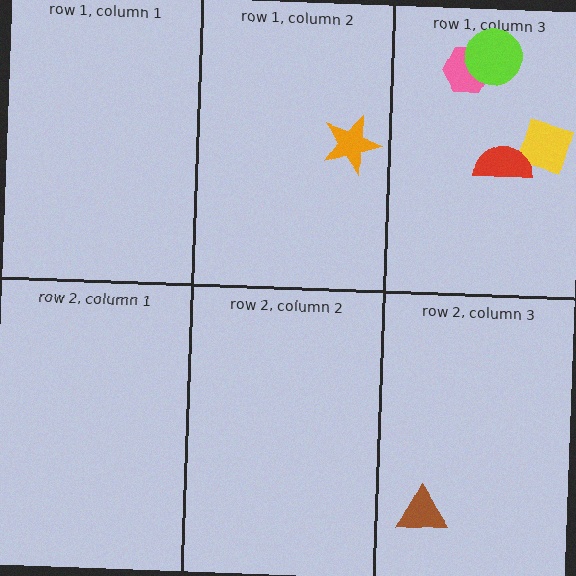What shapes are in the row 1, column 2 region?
The orange star.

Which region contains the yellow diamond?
The row 1, column 3 region.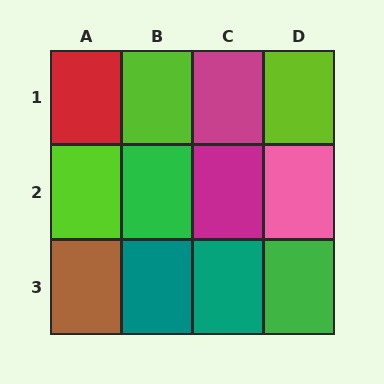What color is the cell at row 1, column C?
Magenta.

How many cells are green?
2 cells are green.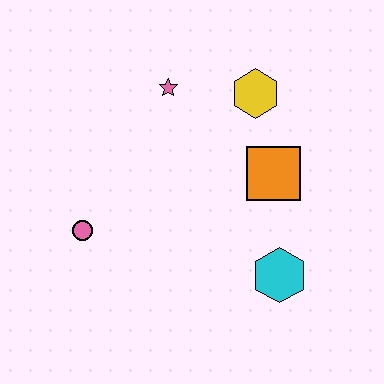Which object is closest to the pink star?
The yellow hexagon is closest to the pink star.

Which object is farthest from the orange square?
The pink circle is farthest from the orange square.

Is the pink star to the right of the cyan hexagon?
No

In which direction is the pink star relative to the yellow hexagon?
The pink star is to the left of the yellow hexagon.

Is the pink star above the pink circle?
Yes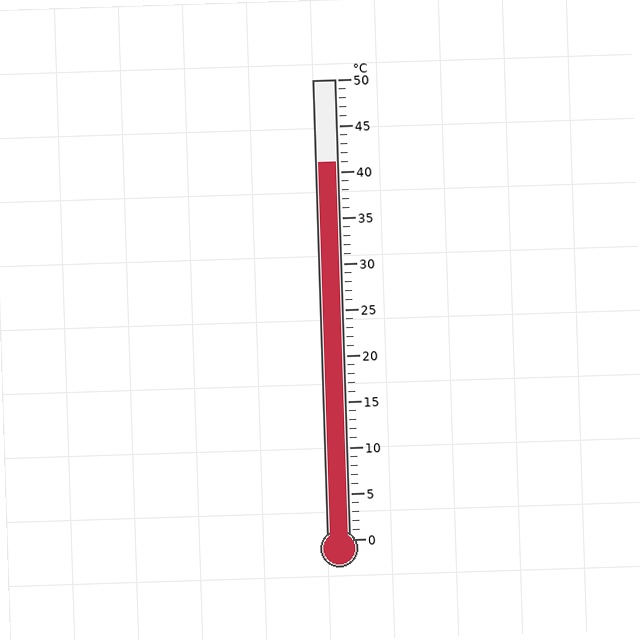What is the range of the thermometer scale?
The thermometer scale ranges from 0°C to 50°C.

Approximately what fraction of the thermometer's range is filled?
The thermometer is filled to approximately 80% of its range.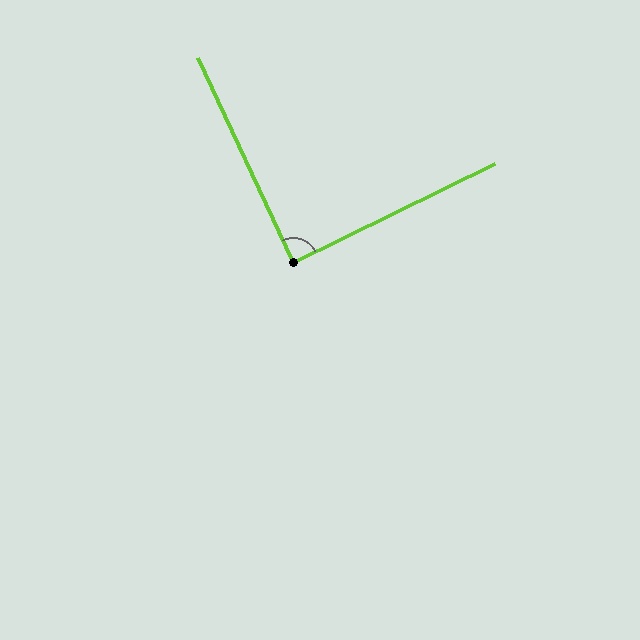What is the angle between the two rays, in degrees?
Approximately 89 degrees.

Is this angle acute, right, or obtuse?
It is approximately a right angle.